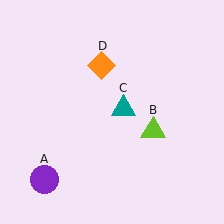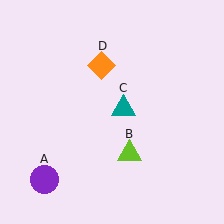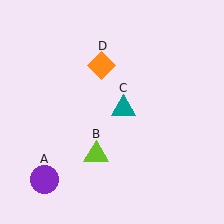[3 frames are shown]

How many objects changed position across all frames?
1 object changed position: lime triangle (object B).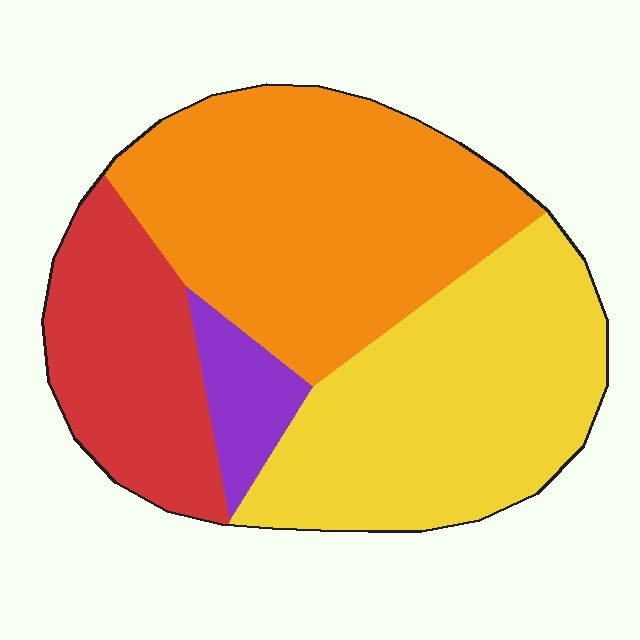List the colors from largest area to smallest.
From largest to smallest: orange, yellow, red, purple.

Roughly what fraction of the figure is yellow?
Yellow covers around 35% of the figure.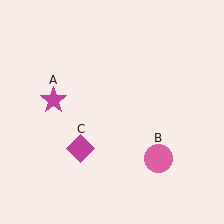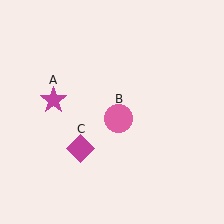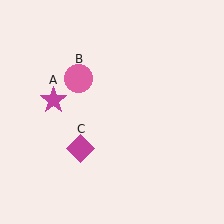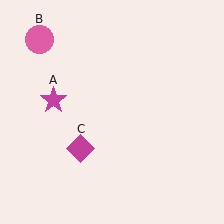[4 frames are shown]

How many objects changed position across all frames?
1 object changed position: pink circle (object B).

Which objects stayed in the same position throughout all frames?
Magenta star (object A) and magenta diamond (object C) remained stationary.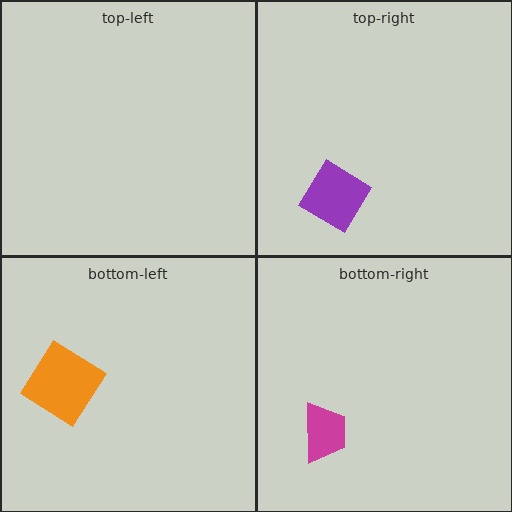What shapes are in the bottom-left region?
The orange diamond.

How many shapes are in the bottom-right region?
1.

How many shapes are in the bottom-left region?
1.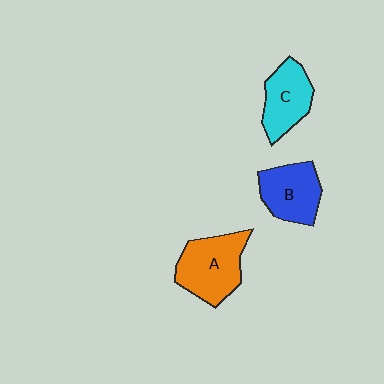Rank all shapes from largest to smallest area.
From largest to smallest: A (orange), B (blue), C (cyan).